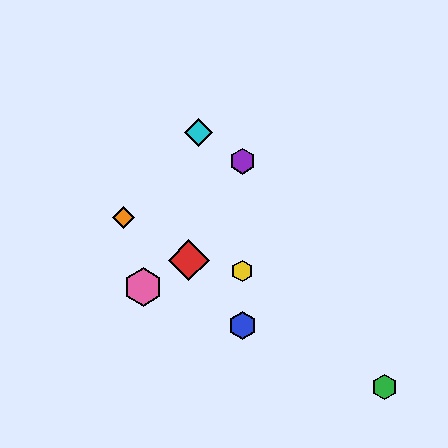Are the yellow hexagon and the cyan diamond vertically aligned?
No, the yellow hexagon is at x≈242 and the cyan diamond is at x≈198.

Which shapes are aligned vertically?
The blue hexagon, the yellow hexagon, the purple hexagon are aligned vertically.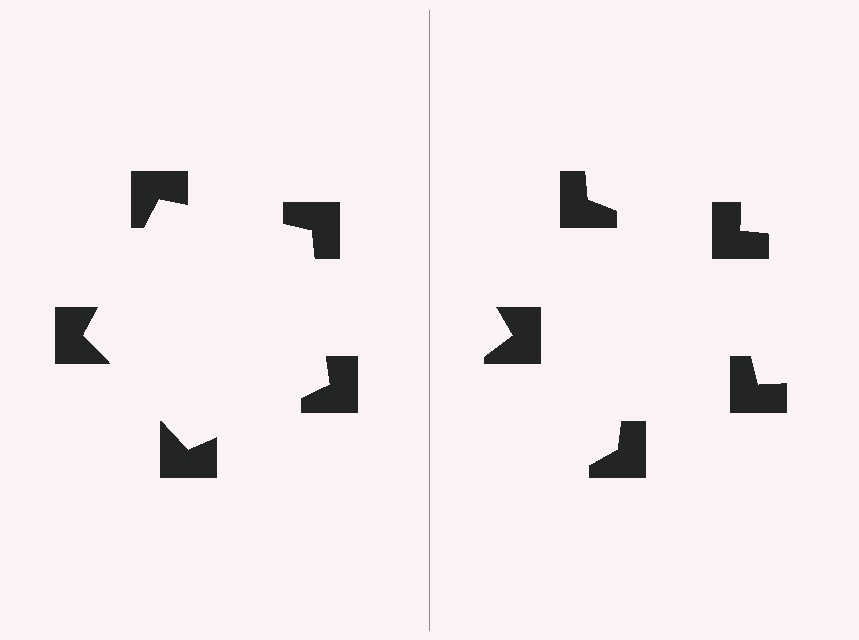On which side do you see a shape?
An illusory pentagon appears on the left side. On the right side the wedge cuts are rotated, so no coherent shape forms.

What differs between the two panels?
The notched squares are positioned identically on both sides; only the wedge orientations differ. On the left they align to a pentagon; on the right they are misaligned.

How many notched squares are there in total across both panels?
10 — 5 on each side.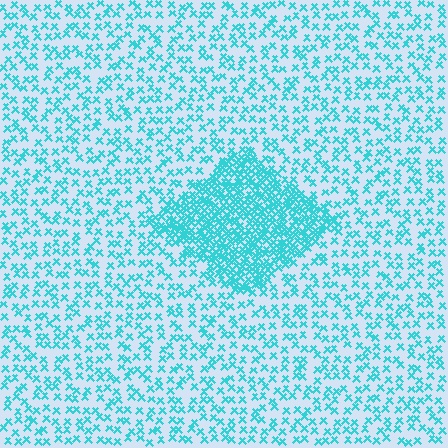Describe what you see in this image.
The image contains small cyan elements arranged at two different densities. A diamond-shaped region is visible where the elements are more densely packed than the surrounding area.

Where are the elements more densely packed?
The elements are more densely packed inside the diamond boundary.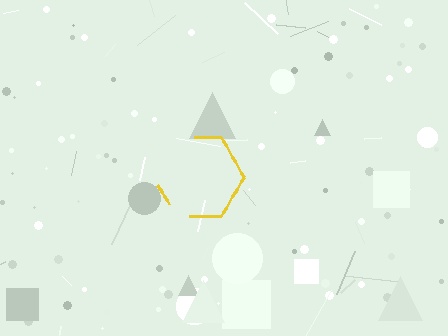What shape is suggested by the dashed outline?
The dashed outline suggests a hexagon.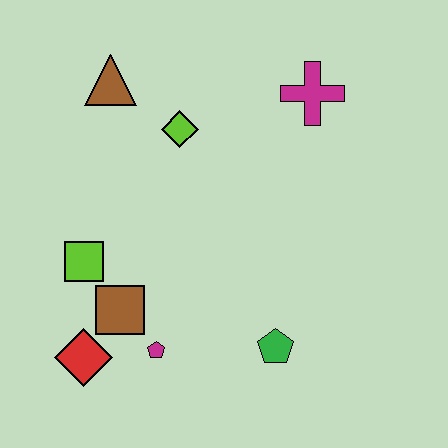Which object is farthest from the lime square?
The magenta cross is farthest from the lime square.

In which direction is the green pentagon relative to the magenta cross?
The green pentagon is below the magenta cross.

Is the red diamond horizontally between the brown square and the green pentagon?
No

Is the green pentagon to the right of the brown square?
Yes